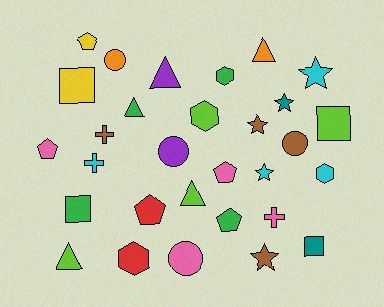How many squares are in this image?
There are 4 squares.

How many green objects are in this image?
There are 4 green objects.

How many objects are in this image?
There are 30 objects.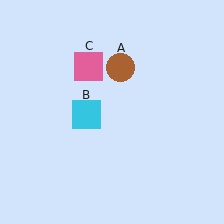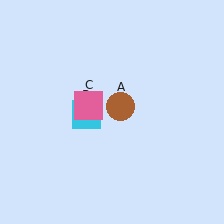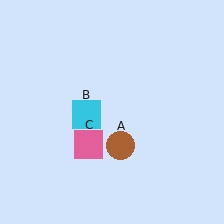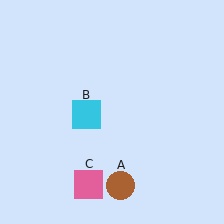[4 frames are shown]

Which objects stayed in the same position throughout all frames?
Cyan square (object B) remained stationary.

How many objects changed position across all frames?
2 objects changed position: brown circle (object A), pink square (object C).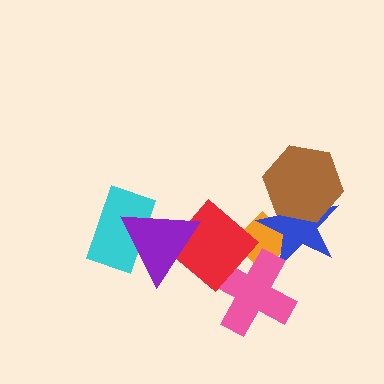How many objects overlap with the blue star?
2 objects overlap with the blue star.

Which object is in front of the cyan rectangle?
The purple triangle is in front of the cyan rectangle.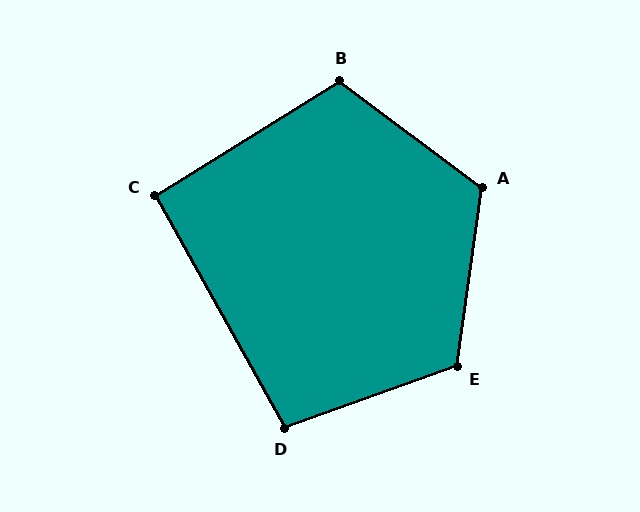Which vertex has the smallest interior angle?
C, at approximately 93 degrees.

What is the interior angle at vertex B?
Approximately 111 degrees (obtuse).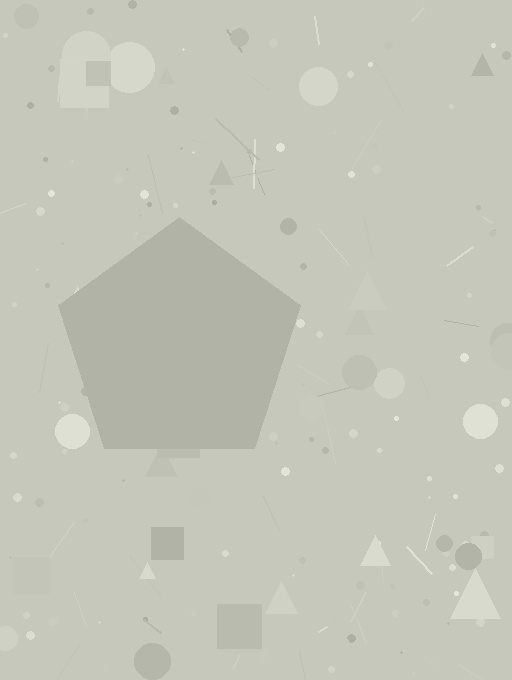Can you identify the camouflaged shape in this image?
The camouflaged shape is a pentagon.